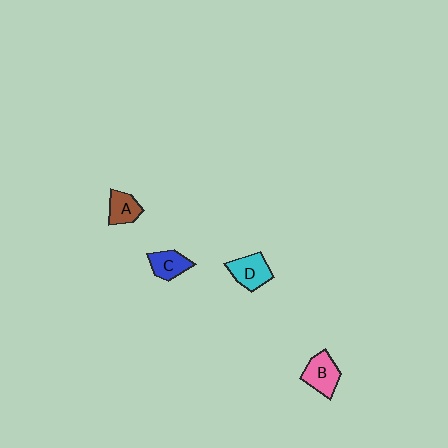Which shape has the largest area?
Shape B (pink).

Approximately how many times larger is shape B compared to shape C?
Approximately 1.2 times.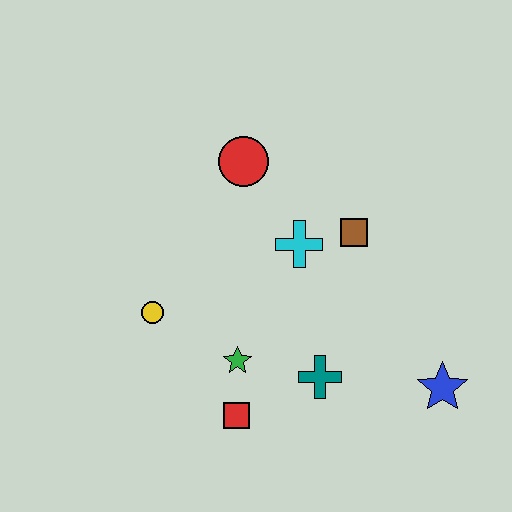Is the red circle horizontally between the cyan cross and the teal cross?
No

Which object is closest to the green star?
The red square is closest to the green star.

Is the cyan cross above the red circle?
No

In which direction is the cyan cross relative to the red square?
The cyan cross is above the red square.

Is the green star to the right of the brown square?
No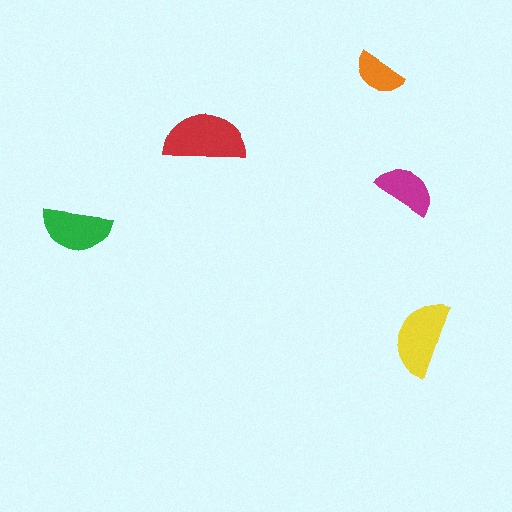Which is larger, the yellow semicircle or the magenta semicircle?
The yellow one.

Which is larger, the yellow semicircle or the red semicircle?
The red one.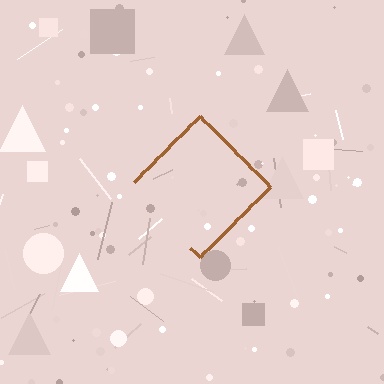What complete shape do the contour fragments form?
The contour fragments form a diamond.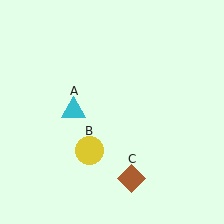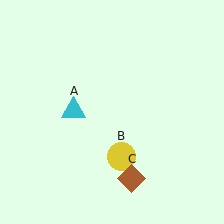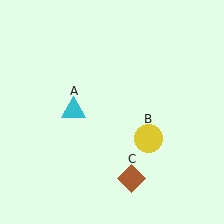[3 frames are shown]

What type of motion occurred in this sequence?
The yellow circle (object B) rotated counterclockwise around the center of the scene.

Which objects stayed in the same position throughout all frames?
Cyan triangle (object A) and brown diamond (object C) remained stationary.